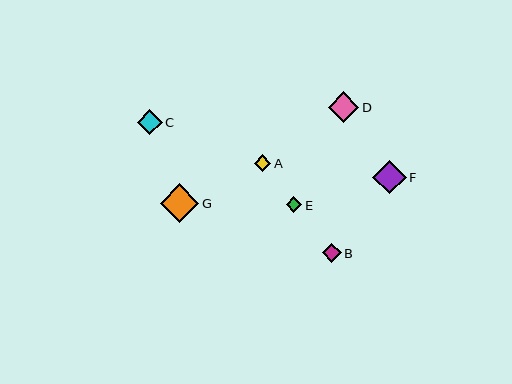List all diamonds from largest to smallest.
From largest to smallest: G, F, D, C, B, A, E.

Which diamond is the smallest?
Diamond E is the smallest with a size of approximately 16 pixels.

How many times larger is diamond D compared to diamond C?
Diamond D is approximately 1.2 times the size of diamond C.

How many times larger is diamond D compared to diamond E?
Diamond D is approximately 2.0 times the size of diamond E.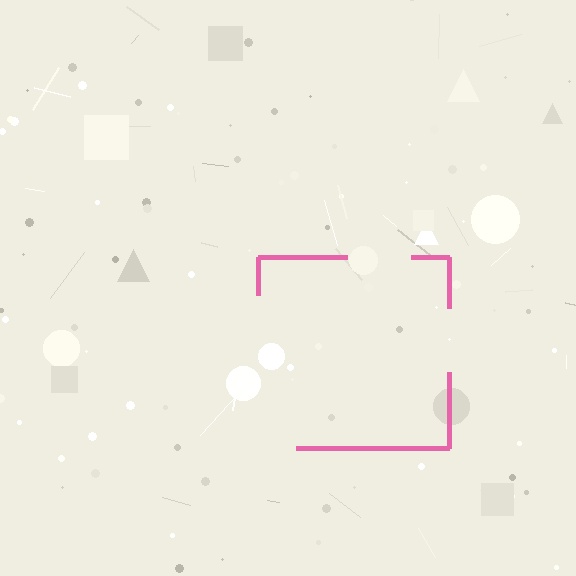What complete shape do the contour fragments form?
The contour fragments form a square.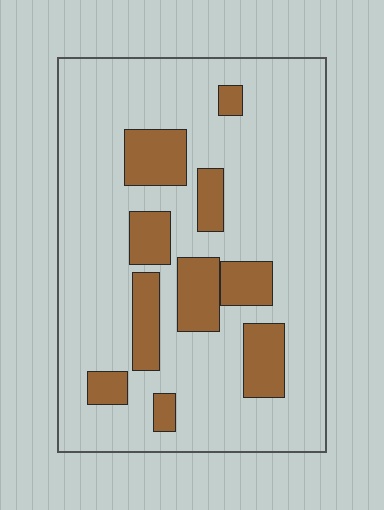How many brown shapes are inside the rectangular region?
10.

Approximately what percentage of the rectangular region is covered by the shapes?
Approximately 20%.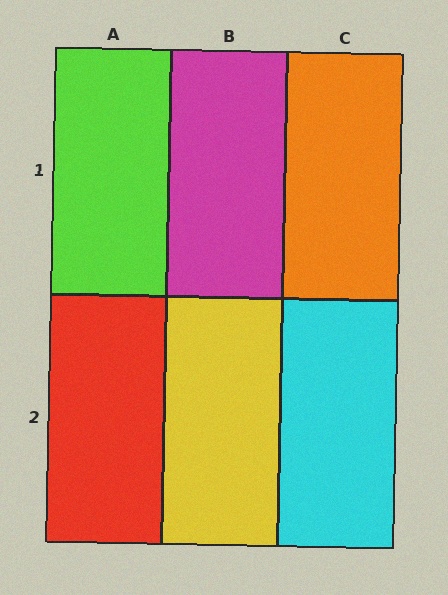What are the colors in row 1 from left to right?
Lime, magenta, orange.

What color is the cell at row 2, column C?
Cyan.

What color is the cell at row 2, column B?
Yellow.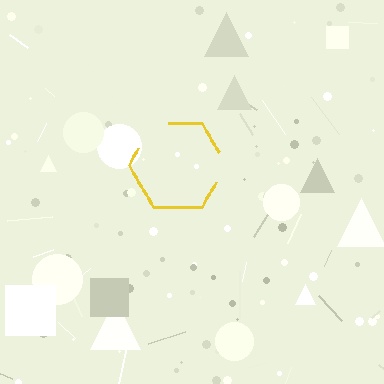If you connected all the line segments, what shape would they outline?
They would outline a hexagon.